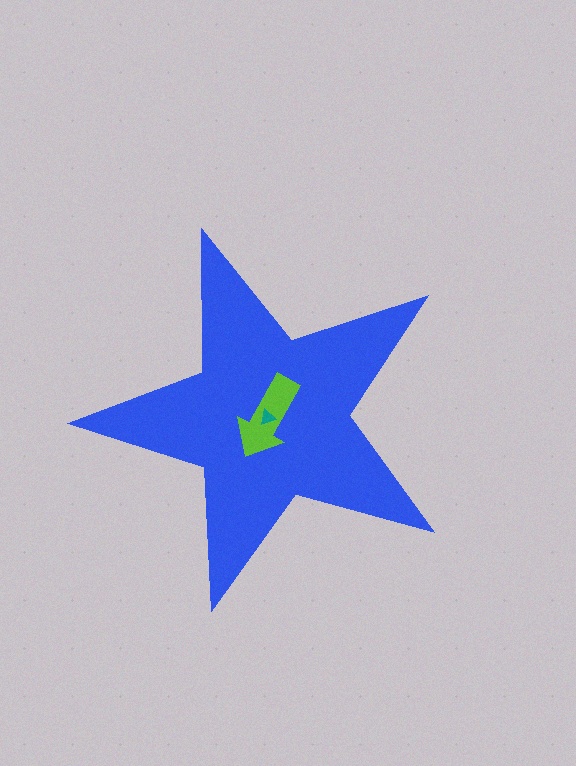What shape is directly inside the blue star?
The lime arrow.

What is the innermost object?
The teal triangle.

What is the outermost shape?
The blue star.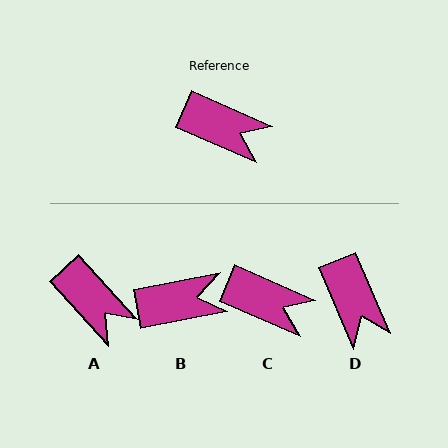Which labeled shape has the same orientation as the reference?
C.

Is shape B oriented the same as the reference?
No, it is off by about 34 degrees.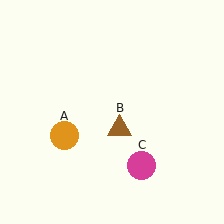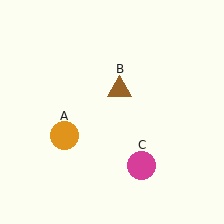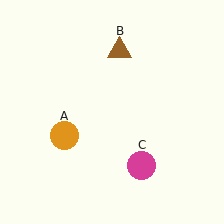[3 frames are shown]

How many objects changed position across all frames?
1 object changed position: brown triangle (object B).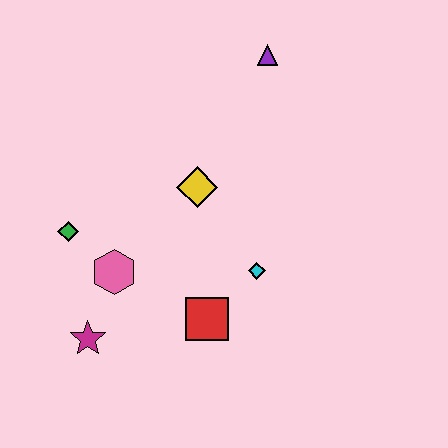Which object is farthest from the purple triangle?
The magenta star is farthest from the purple triangle.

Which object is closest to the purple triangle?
The yellow diamond is closest to the purple triangle.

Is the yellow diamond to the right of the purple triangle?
No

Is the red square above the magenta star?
Yes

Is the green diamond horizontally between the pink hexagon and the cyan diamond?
No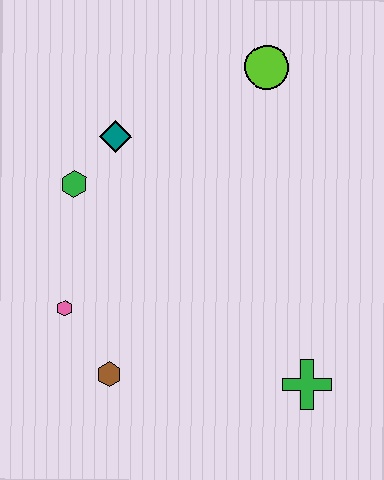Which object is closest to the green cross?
The brown hexagon is closest to the green cross.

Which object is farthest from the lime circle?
The brown hexagon is farthest from the lime circle.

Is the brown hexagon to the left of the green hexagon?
No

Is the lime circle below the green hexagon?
No